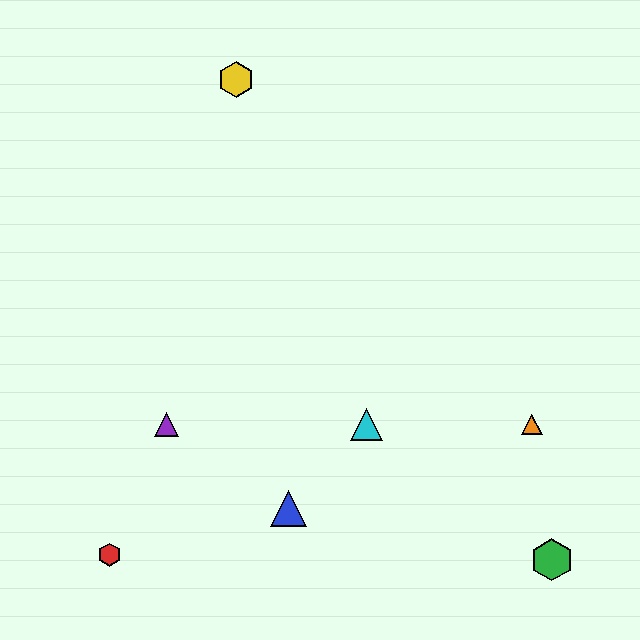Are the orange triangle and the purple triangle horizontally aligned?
Yes, both are at y≈425.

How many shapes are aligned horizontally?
3 shapes (the purple triangle, the orange triangle, the cyan triangle) are aligned horizontally.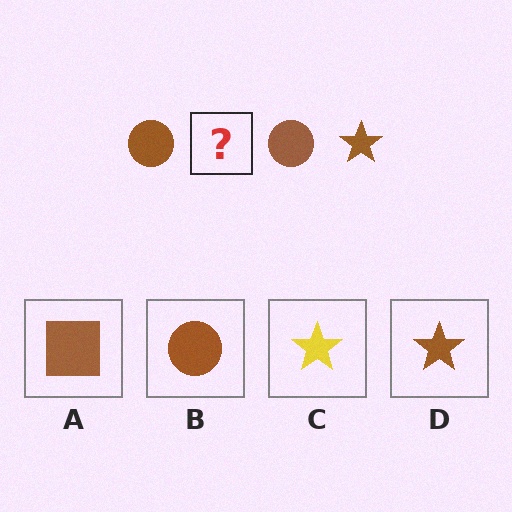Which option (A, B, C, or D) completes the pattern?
D.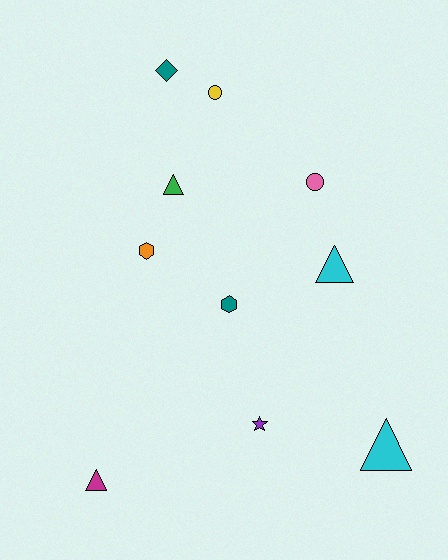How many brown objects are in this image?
There are no brown objects.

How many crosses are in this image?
There are no crosses.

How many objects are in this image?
There are 10 objects.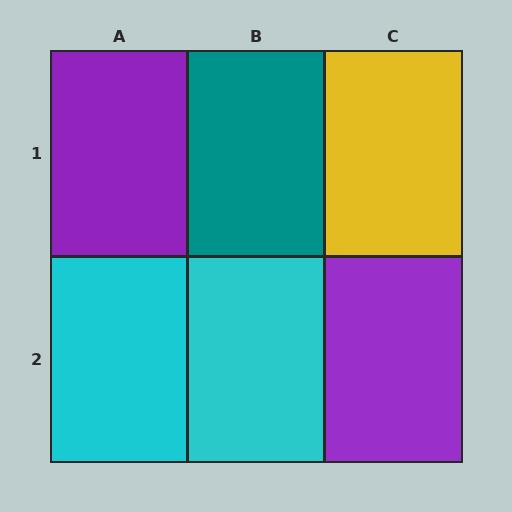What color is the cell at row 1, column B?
Teal.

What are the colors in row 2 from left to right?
Cyan, cyan, purple.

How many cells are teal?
1 cell is teal.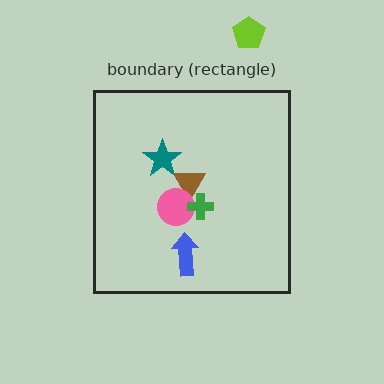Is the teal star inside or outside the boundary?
Inside.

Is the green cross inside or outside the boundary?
Inside.